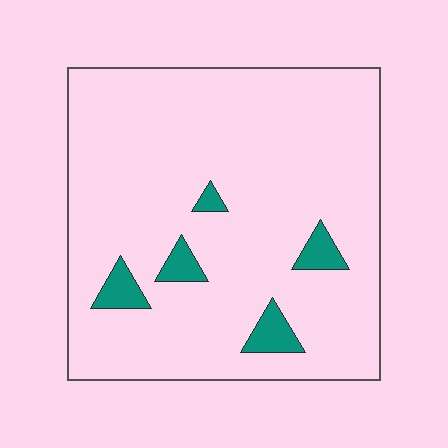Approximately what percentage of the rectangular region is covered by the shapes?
Approximately 5%.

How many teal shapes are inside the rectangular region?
5.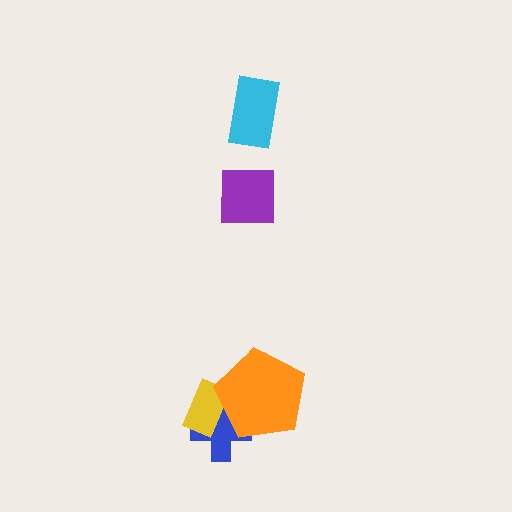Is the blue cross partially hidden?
Yes, it is partially covered by another shape.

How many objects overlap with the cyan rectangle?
0 objects overlap with the cyan rectangle.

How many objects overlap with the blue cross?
2 objects overlap with the blue cross.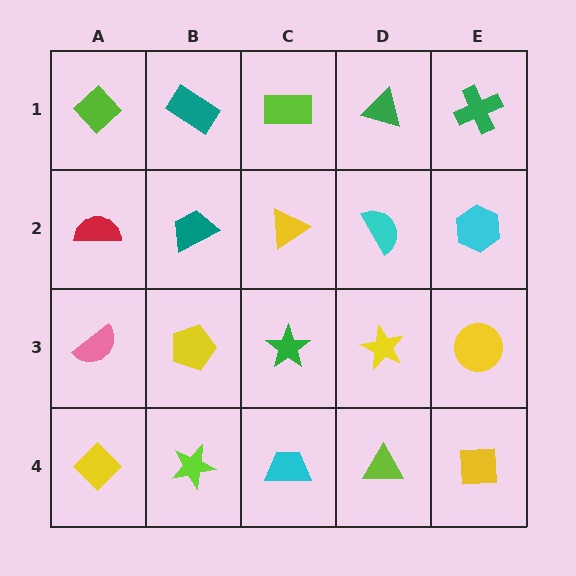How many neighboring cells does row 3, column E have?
3.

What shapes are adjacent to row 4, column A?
A pink semicircle (row 3, column A), a lime star (row 4, column B).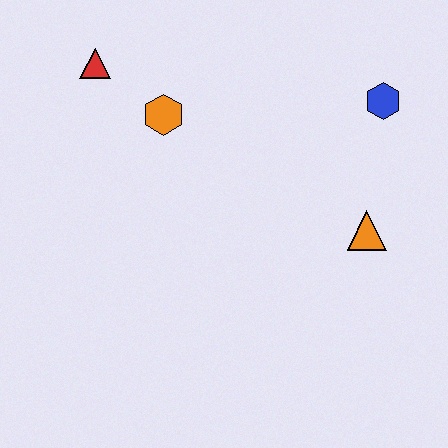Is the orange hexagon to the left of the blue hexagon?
Yes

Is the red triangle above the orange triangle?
Yes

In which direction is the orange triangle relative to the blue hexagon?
The orange triangle is below the blue hexagon.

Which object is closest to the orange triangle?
The blue hexagon is closest to the orange triangle.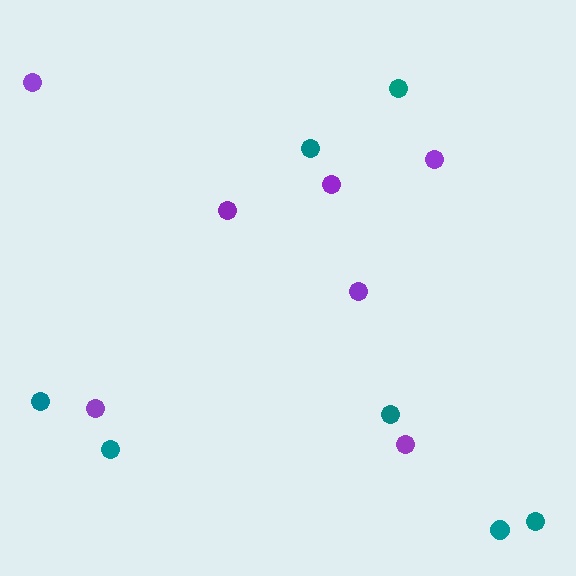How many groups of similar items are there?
There are 2 groups: one group of purple circles (7) and one group of teal circles (7).